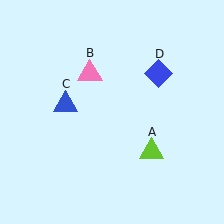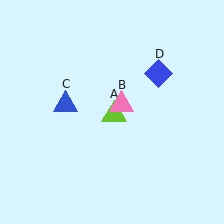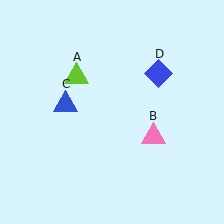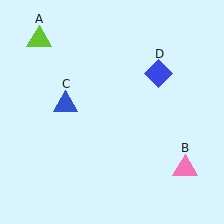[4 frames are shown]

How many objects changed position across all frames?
2 objects changed position: lime triangle (object A), pink triangle (object B).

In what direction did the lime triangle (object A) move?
The lime triangle (object A) moved up and to the left.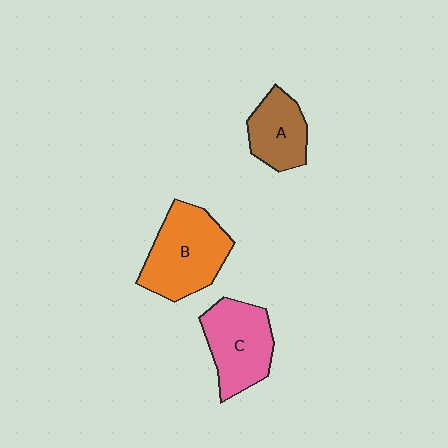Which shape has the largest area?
Shape B (orange).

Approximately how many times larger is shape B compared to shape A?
Approximately 1.6 times.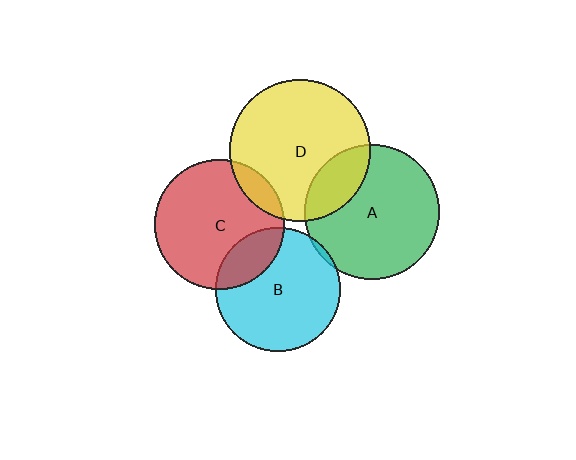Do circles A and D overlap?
Yes.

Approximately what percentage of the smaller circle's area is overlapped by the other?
Approximately 20%.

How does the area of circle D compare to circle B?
Approximately 1.3 times.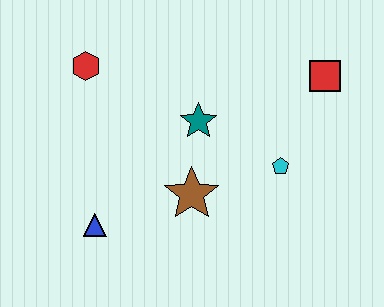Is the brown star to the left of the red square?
Yes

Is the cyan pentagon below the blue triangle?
No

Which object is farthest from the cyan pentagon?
The red hexagon is farthest from the cyan pentagon.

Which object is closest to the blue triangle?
The brown star is closest to the blue triangle.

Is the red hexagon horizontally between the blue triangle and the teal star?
No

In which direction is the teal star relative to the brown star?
The teal star is above the brown star.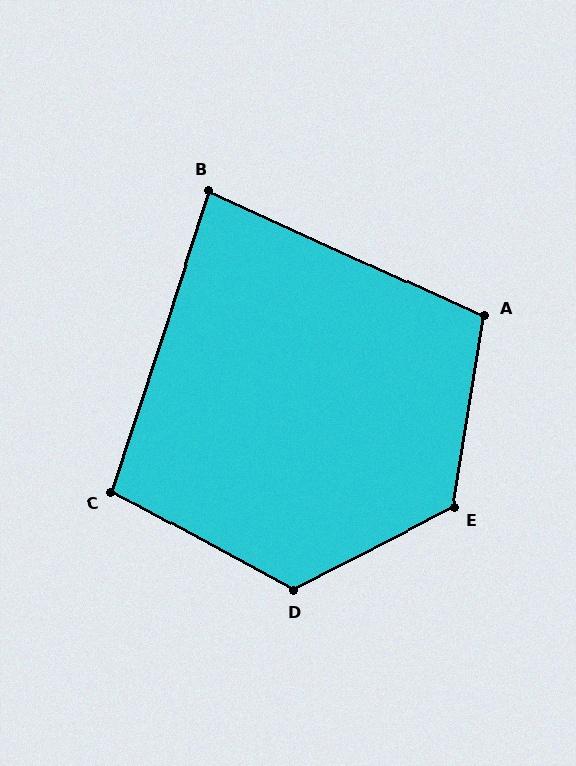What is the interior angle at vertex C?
Approximately 100 degrees (obtuse).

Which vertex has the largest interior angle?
E, at approximately 126 degrees.